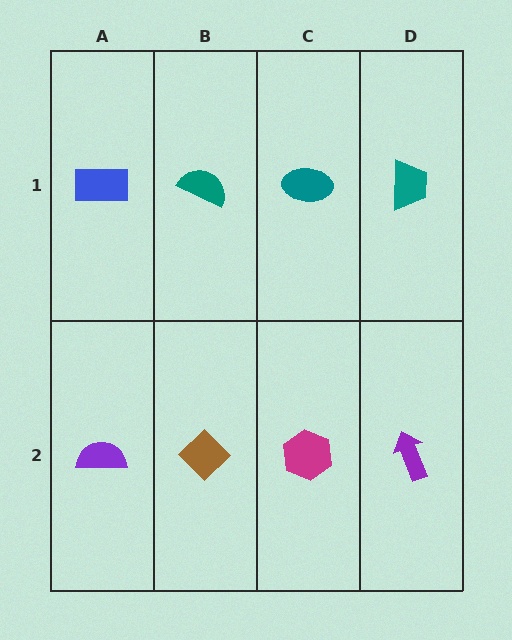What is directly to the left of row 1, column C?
A teal semicircle.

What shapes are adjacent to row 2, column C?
A teal ellipse (row 1, column C), a brown diamond (row 2, column B), a purple arrow (row 2, column D).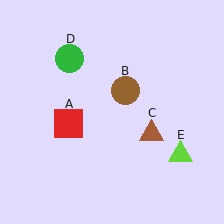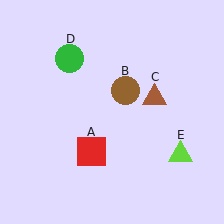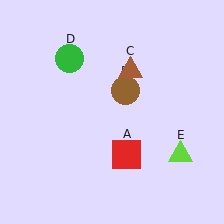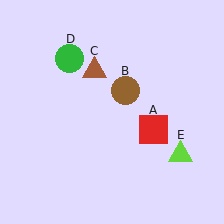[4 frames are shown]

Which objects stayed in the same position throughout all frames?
Brown circle (object B) and green circle (object D) and lime triangle (object E) remained stationary.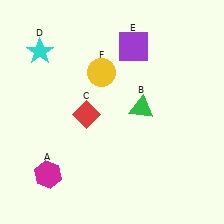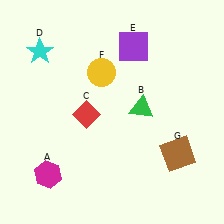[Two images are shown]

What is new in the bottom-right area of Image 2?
A brown square (G) was added in the bottom-right area of Image 2.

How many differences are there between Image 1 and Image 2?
There is 1 difference between the two images.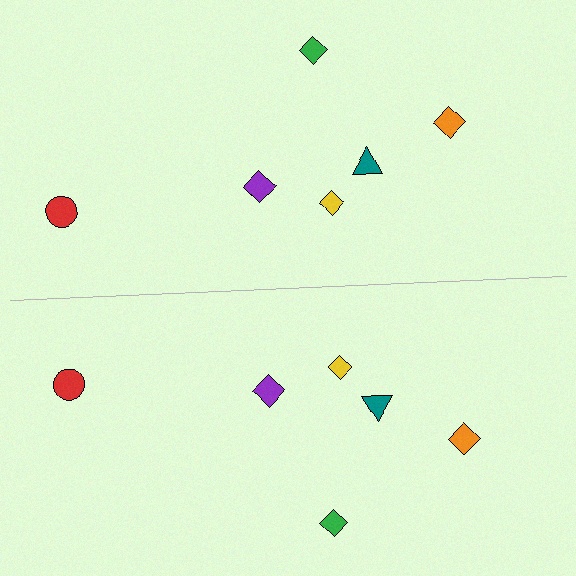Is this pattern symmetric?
Yes, this pattern has bilateral (reflection) symmetry.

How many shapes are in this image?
There are 12 shapes in this image.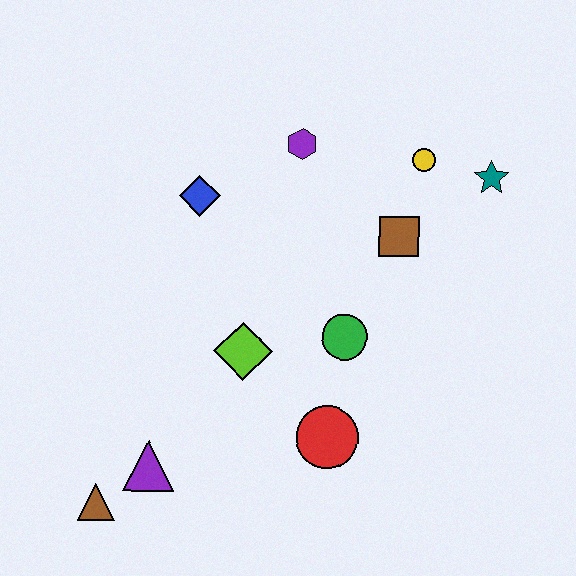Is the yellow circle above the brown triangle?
Yes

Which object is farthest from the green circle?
The brown triangle is farthest from the green circle.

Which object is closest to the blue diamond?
The purple hexagon is closest to the blue diamond.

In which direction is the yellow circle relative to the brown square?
The yellow circle is above the brown square.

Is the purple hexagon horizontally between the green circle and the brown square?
No